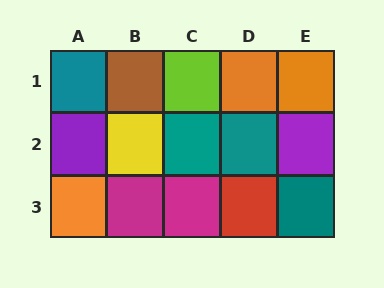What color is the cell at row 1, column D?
Orange.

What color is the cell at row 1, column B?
Brown.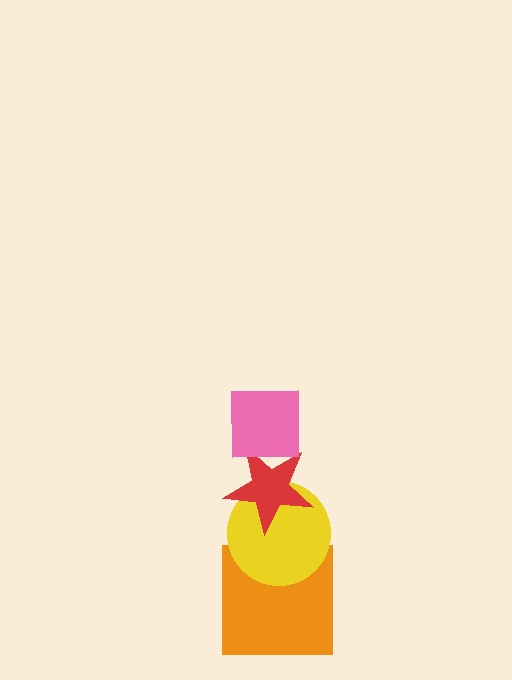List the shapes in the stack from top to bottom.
From top to bottom: the pink square, the red star, the yellow circle, the orange square.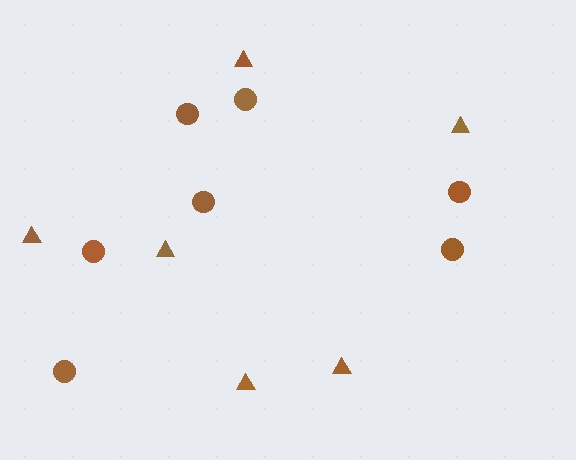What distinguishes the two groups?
There are 2 groups: one group of circles (7) and one group of triangles (6).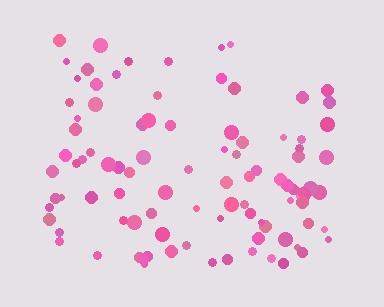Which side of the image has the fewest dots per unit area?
The top.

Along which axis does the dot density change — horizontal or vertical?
Vertical.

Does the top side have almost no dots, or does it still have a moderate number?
Still a moderate number, just noticeably fewer than the bottom.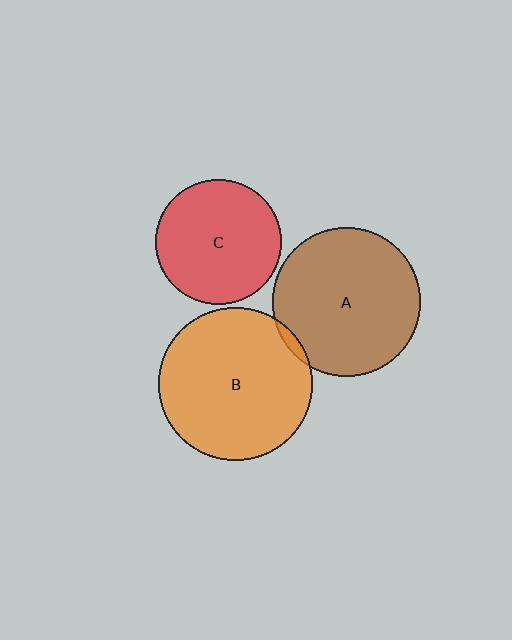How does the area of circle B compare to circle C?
Approximately 1.5 times.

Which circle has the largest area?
Circle B (orange).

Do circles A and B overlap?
Yes.